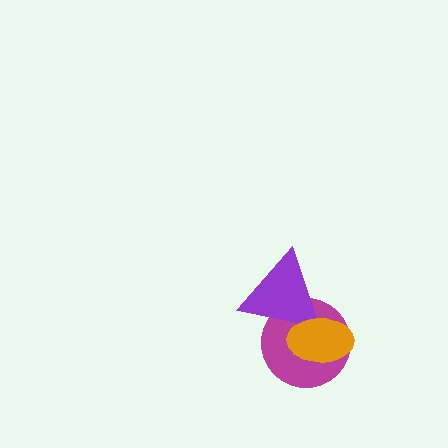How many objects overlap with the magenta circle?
2 objects overlap with the magenta circle.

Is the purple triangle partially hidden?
Yes, it is partially covered by another shape.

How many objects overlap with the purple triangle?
2 objects overlap with the purple triangle.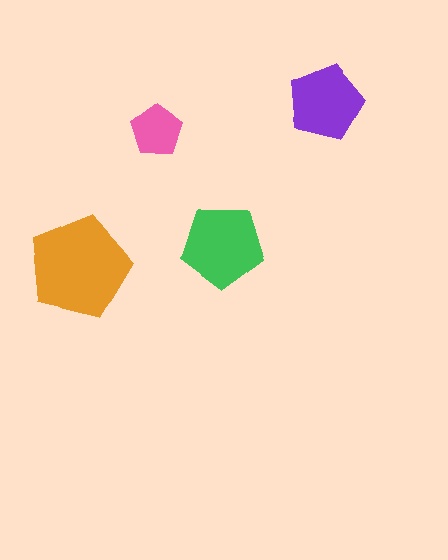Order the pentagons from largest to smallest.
the orange one, the green one, the purple one, the pink one.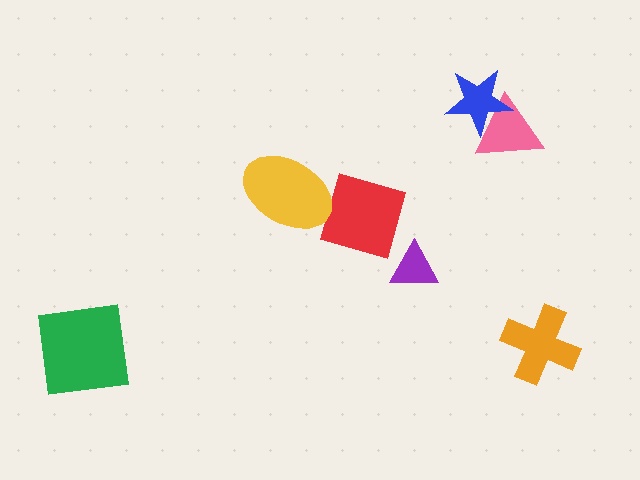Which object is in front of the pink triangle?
The blue star is in front of the pink triangle.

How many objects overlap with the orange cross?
0 objects overlap with the orange cross.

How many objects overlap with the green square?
0 objects overlap with the green square.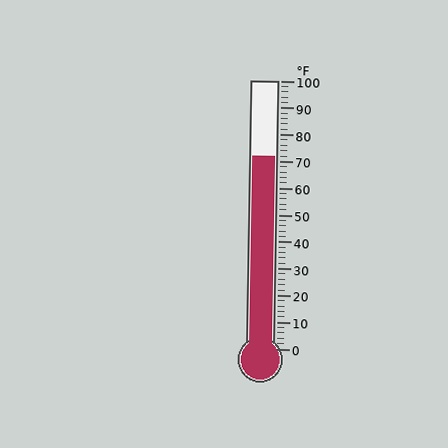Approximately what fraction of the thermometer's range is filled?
The thermometer is filled to approximately 70% of its range.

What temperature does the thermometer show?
The thermometer shows approximately 72°F.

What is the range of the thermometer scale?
The thermometer scale ranges from 0°F to 100°F.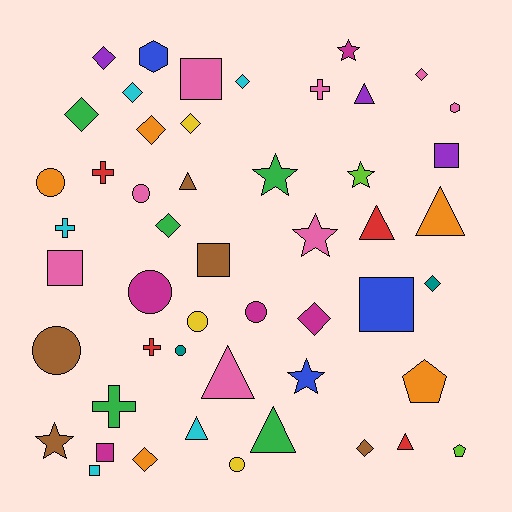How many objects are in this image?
There are 50 objects.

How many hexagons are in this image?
There are 2 hexagons.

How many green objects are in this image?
There are 5 green objects.